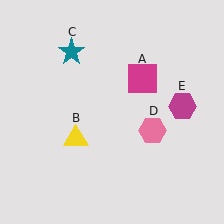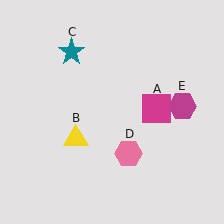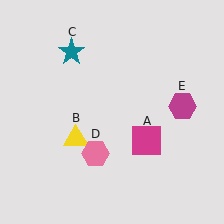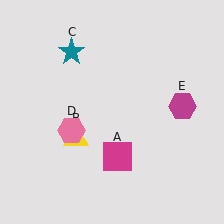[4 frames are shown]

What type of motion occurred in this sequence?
The magenta square (object A), pink hexagon (object D) rotated clockwise around the center of the scene.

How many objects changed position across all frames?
2 objects changed position: magenta square (object A), pink hexagon (object D).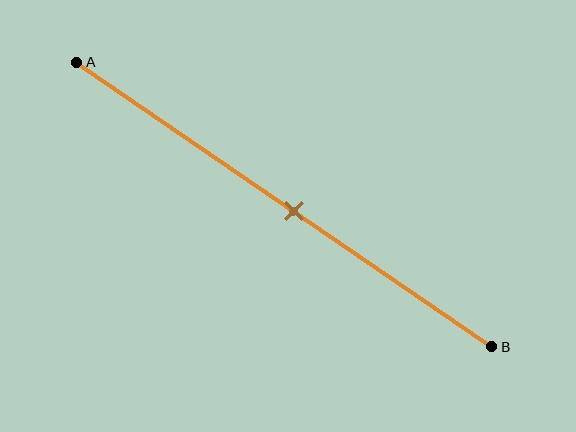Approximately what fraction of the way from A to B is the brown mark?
The brown mark is approximately 50% of the way from A to B.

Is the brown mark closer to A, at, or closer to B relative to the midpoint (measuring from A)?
The brown mark is approximately at the midpoint of segment AB.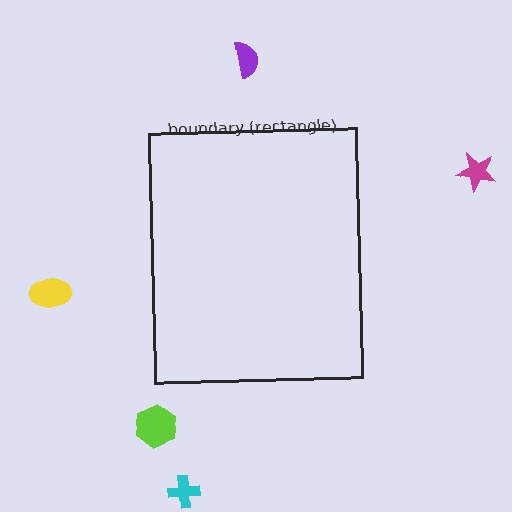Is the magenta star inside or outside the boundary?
Outside.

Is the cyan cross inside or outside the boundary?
Outside.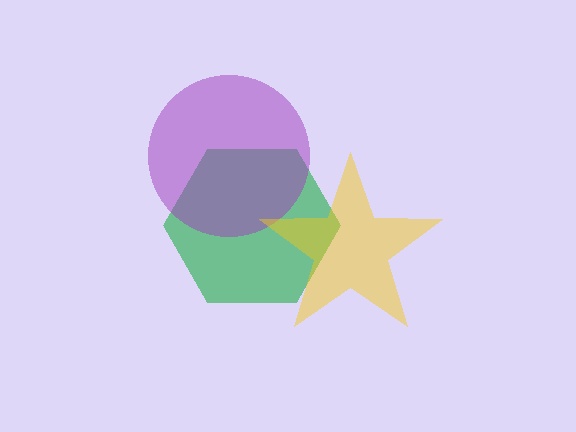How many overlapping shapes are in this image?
There are 3 overlapping shapes in the image.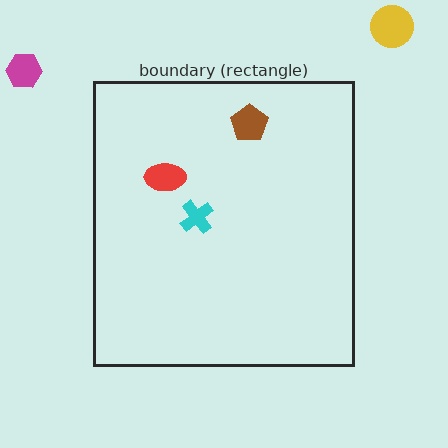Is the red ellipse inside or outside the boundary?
Inside.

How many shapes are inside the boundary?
3 inside, 2 outside.